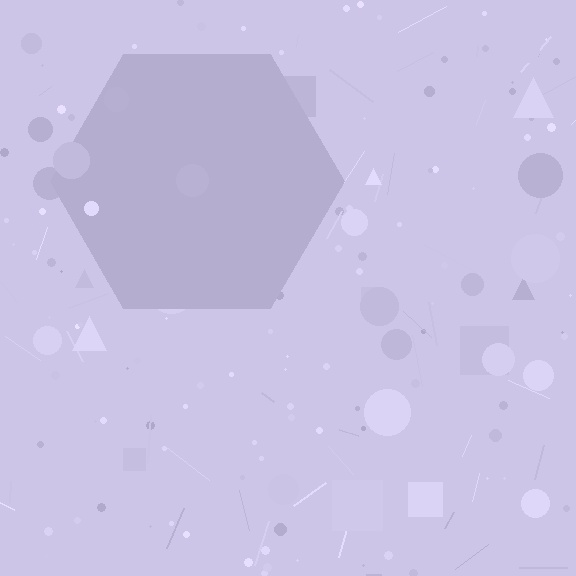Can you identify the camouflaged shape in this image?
The camouflaged shape is a hexagon.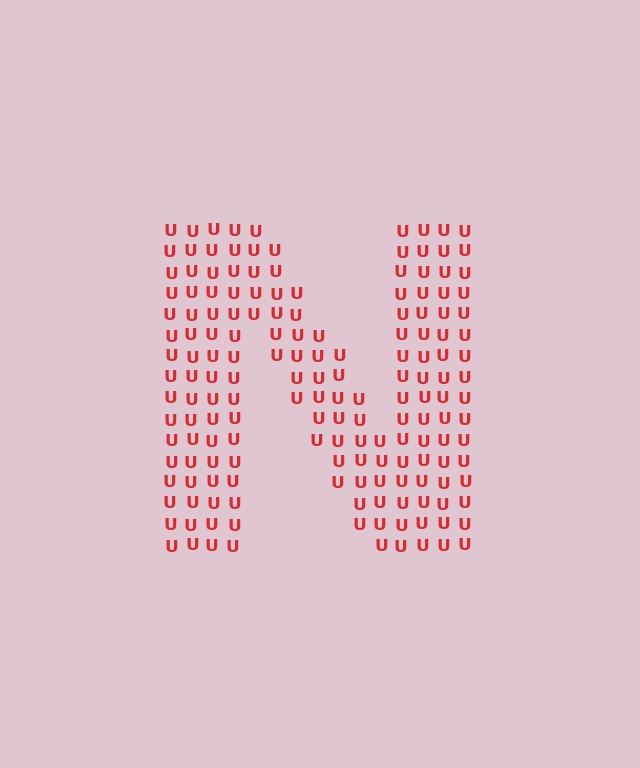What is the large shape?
The large shape is the letter N.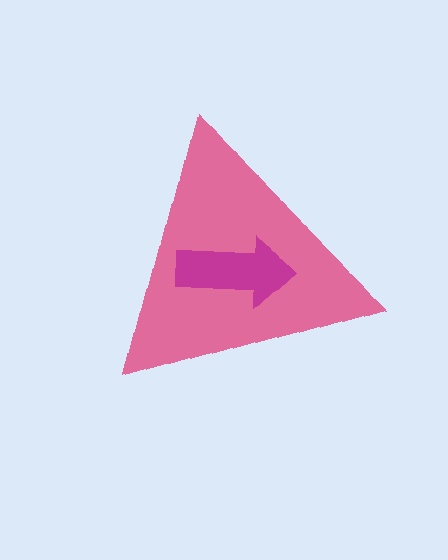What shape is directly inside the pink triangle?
The magenta arrow.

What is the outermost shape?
The pink triangle.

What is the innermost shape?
The magenta arrow.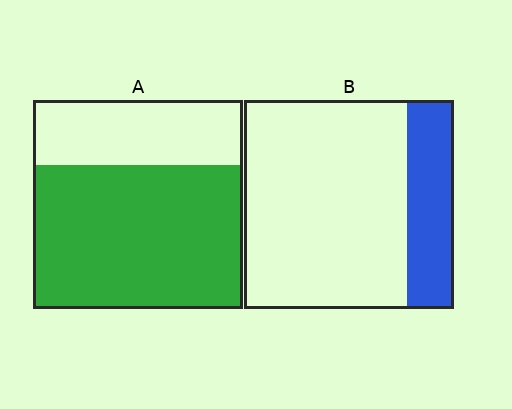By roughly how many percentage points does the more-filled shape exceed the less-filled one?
By roughly 45 percentage points (A over B).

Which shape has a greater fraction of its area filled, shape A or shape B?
Shape A.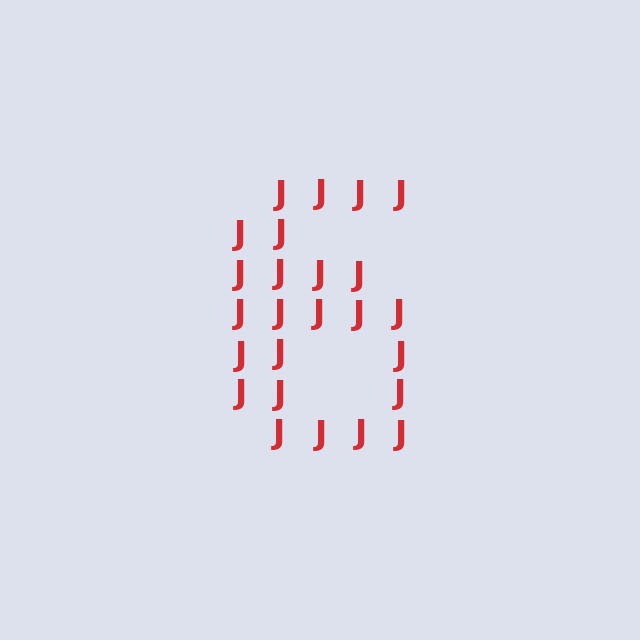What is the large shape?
The large shape is the digit 6.